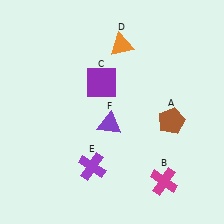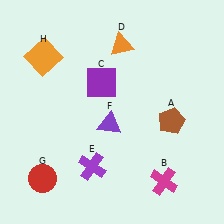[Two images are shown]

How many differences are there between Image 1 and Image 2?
There are 2 differences between the two images.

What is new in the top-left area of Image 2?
An orange square (H) was added in the top-left area of Image 2.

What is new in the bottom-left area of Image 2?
A red circle (G) was added in the bottom-left area of Image 2.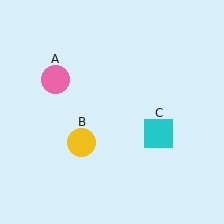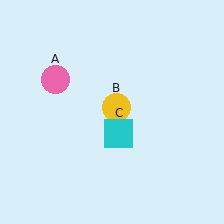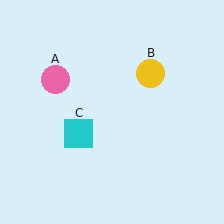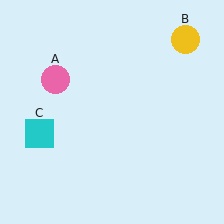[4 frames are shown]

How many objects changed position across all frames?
2 objects changed position: yellow circle (object B), cyan square (object C).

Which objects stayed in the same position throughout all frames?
Pink circle (object A) remained stationary.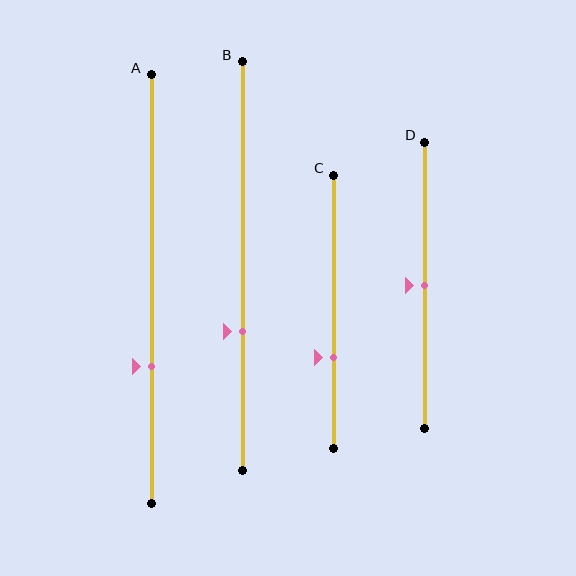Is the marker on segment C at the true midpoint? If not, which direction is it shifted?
No, the marker on segment C is shifted downward by about 17% of the segment length.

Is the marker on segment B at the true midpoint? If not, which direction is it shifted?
No, the marker on segment B is shifted downward by about 16% of the segment length.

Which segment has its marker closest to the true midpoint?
Segment D has its marker closest to the true midpoint.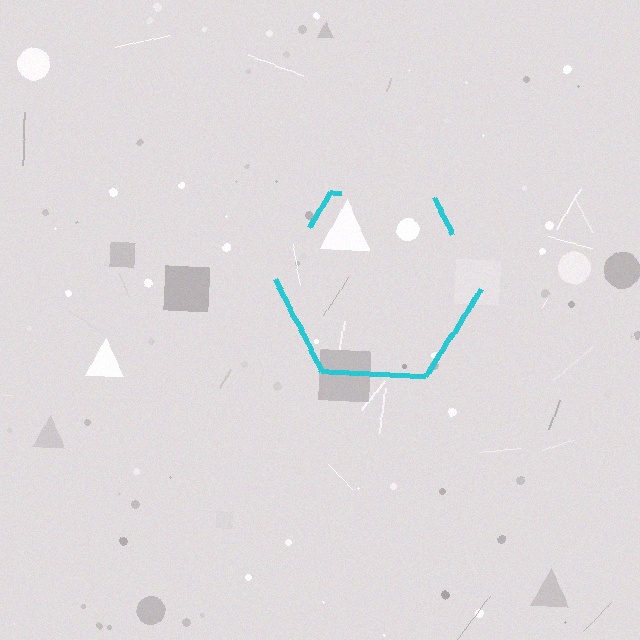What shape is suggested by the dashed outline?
The dashed outline suggests a hexagon.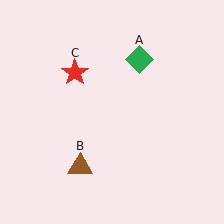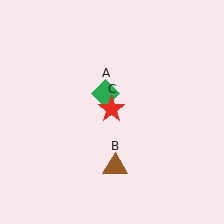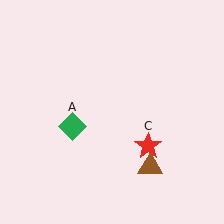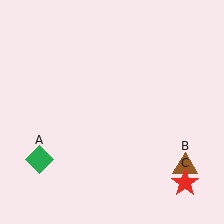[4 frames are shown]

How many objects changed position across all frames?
3 objects changed position: green diamond (object A), brown triangle (object B), red star (object C).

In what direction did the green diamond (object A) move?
The green diamond (object A) moved down and to the left.